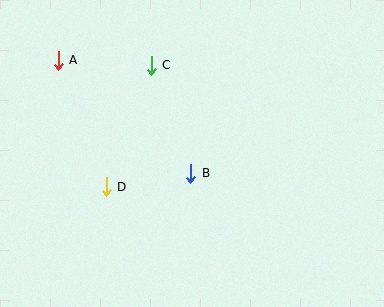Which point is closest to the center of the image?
Point B at (191, 173) is closest to the center.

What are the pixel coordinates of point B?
Point B is at (191, 173).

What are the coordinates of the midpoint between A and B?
The midpoint between A and B is at (124, 117).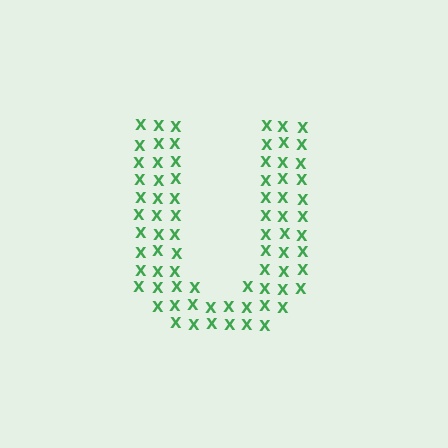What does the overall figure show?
The overall figure shows the letter U.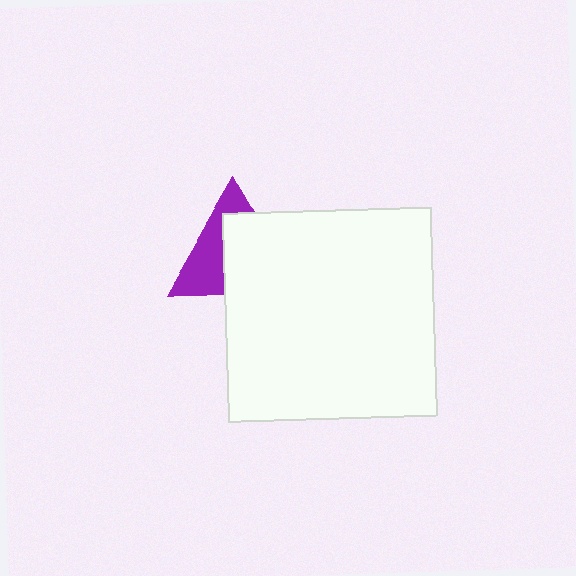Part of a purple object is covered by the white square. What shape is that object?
It is a triangle.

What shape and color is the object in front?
The object in front is a white square.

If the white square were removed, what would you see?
You would see the complete purple triangle.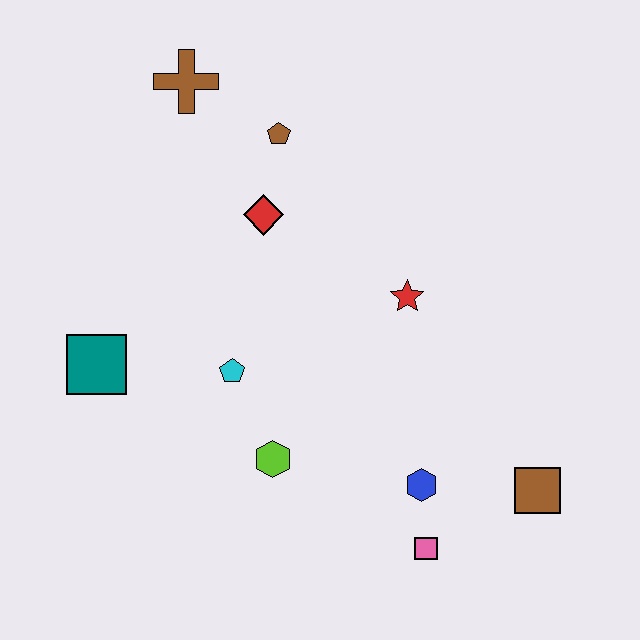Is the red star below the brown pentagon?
Yes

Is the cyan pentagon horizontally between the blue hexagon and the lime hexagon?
No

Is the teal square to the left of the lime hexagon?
Yes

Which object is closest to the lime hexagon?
The cyan pentagon is closest to the lime hexagon.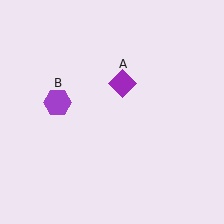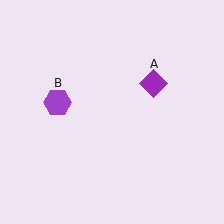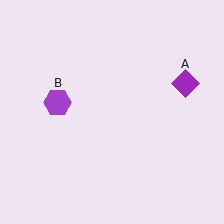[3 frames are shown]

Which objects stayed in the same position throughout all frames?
Purple hexagon (object B) remained stationary.